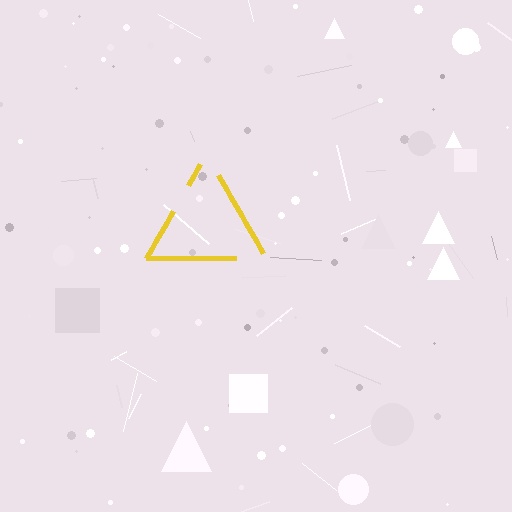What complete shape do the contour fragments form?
The contour fragments form a triangle.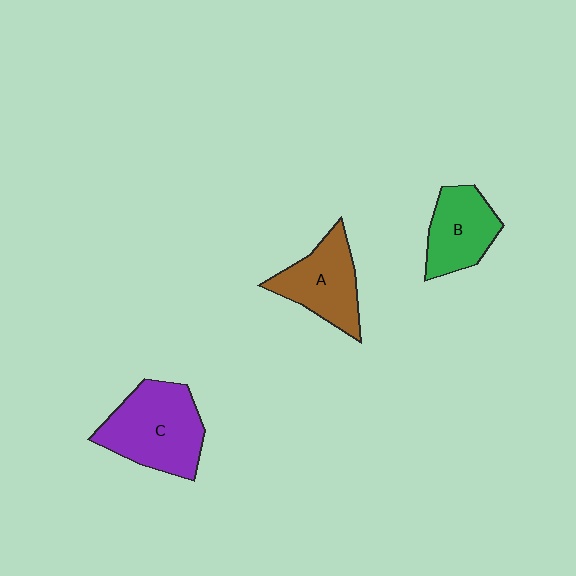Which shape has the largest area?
Shape C (purple).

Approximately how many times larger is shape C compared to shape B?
Approximately 1.5 times.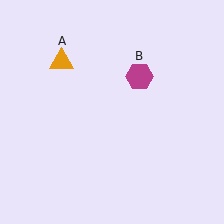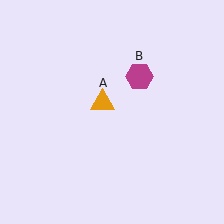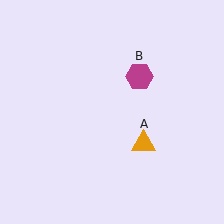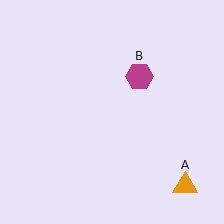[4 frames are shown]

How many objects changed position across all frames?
1 object changed position: orange triangle (object A).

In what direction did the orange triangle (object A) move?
The orange triangle (object A) moved down and to the right.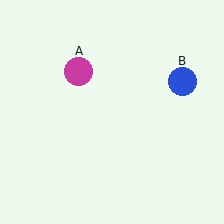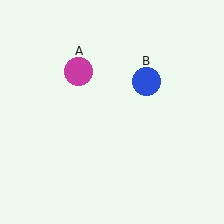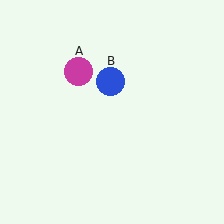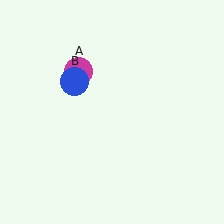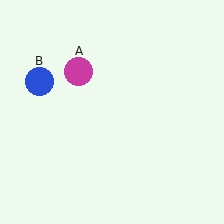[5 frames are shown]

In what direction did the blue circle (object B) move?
The blue circle (object B) moved left.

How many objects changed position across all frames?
1 object changed position: blue circle (object B).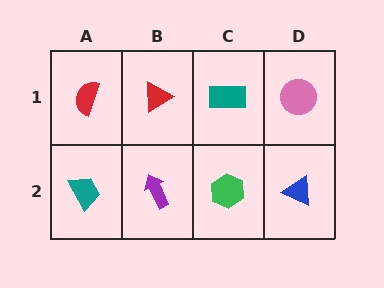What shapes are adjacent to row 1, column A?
A teal trapezoid (row 2, column A), a red triangle (row 1, column B).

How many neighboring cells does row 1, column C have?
3.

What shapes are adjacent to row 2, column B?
A red triangle (row 1, column B), a teal trapezoid (row 2, column A), a green hexagon (row 2, column C).